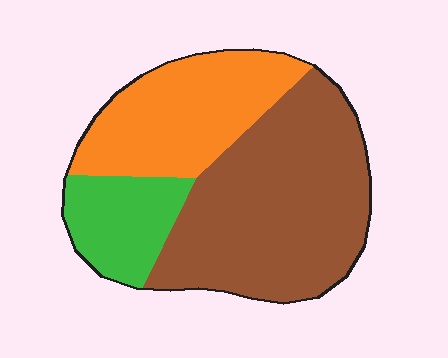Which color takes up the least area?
Green, at roughly 15%.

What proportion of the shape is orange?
Orange covers 30% of the shape.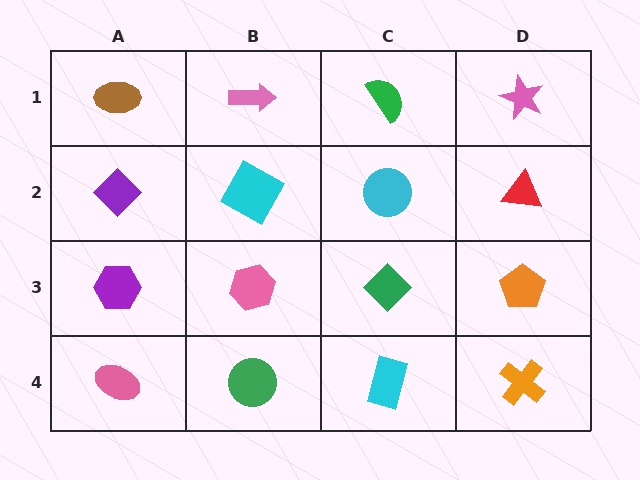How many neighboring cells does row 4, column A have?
2.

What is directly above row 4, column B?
A pink hexagon.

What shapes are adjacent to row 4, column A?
A purple hexagon (row 3, column A), a green circle (row 4, column B).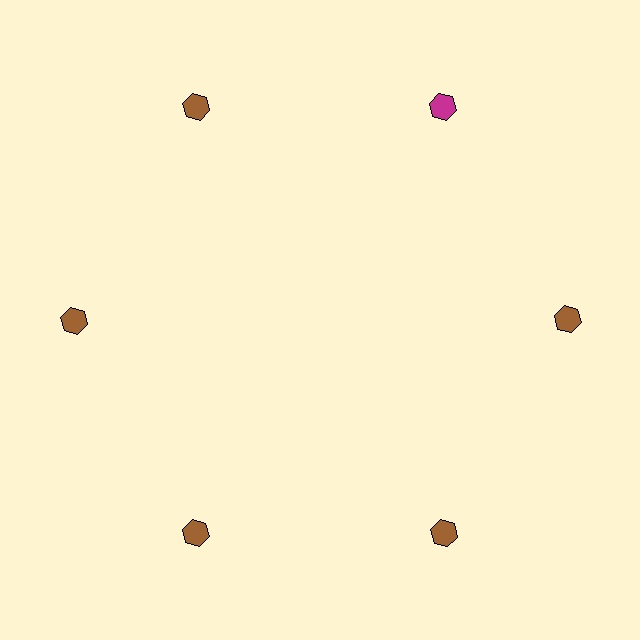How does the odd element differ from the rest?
It has a different color: magenta instead of brown.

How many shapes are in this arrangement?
There are 6 shapes arranged in a ring pattern.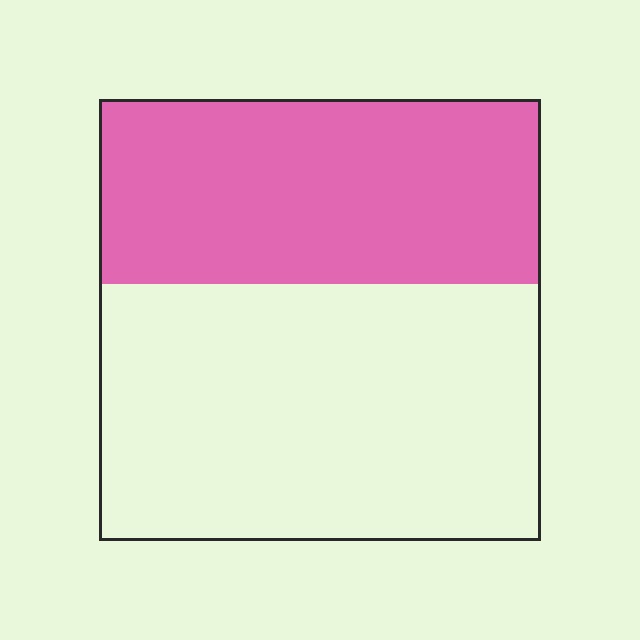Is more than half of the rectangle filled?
No.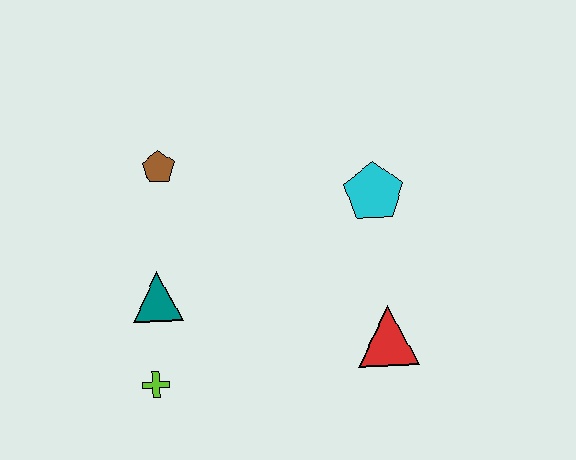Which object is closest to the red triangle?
The cyan pentagon is closest to the red triangle.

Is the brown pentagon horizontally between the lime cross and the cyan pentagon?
Yes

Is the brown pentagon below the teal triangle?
No